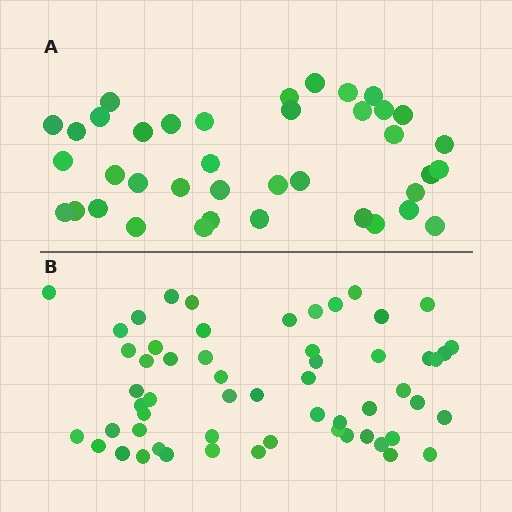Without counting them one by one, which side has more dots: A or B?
Region B (the bottom region) has more dots.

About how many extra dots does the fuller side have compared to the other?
Region B has approximately 20 more dots than region A.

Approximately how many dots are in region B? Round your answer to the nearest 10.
About 60 dots. (The exact count is 57, which rounds to 60.)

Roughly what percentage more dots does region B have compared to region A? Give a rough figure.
About 45% more.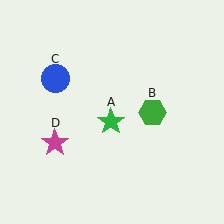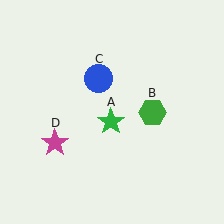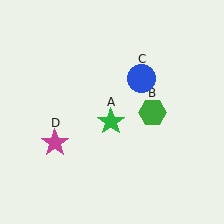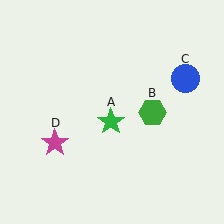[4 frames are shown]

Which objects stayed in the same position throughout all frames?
Green star (object A) and green hexagon (object B) and magenta star (object D) remained stationary.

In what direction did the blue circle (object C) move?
The blue circle (object C) moved right.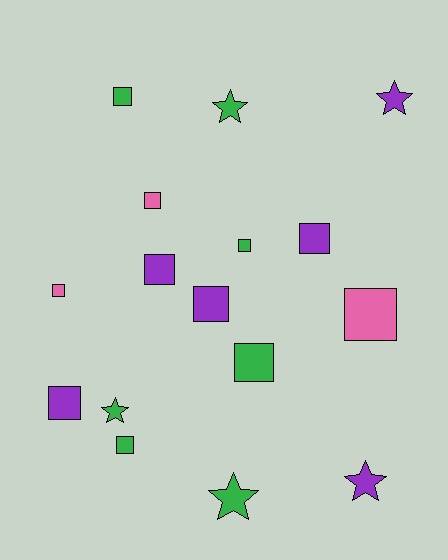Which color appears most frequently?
Green, with 7 objects.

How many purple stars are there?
There are 2 purple stars.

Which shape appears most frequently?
Square, with 11 objects.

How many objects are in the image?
There are 16 objects.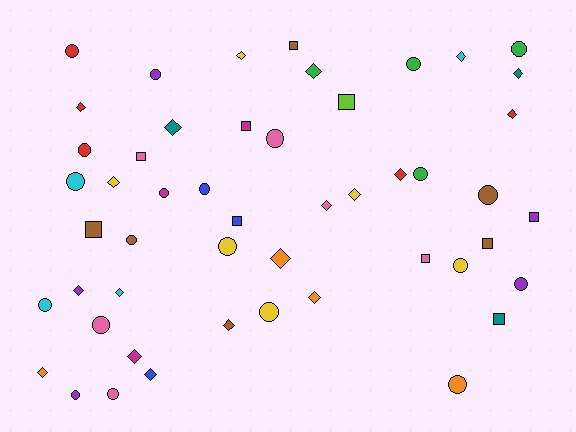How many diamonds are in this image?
There are 19 diamonds.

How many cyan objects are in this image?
There are 4 cyan objects.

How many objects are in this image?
There are 50 objects.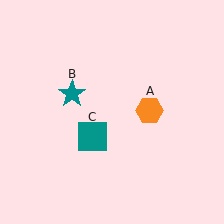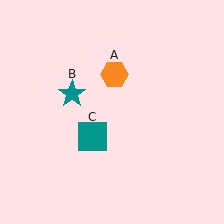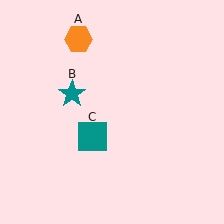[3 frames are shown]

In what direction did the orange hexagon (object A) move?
The orange hexagon (object A) moved up and to the left.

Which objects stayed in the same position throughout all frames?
Teal star (object B) and teal square (object C) remained stationary.